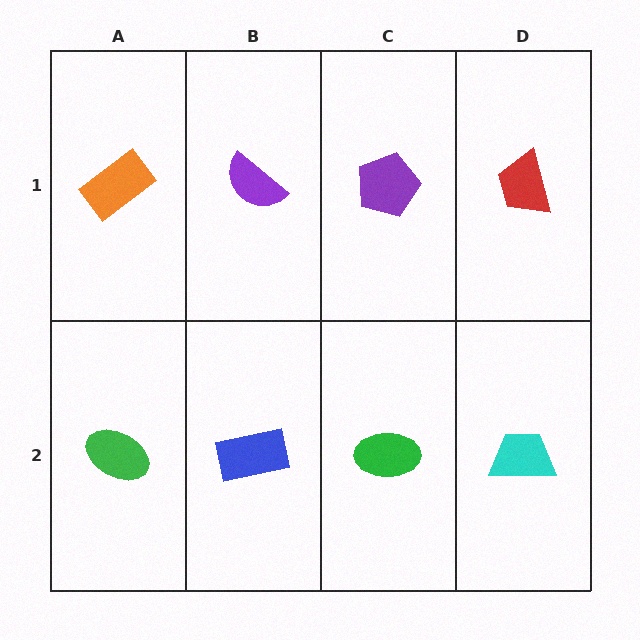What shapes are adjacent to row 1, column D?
A cyan trapezoid (row 2, column D), a purple pentagon (row 1, column C).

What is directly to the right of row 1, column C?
A red trapezoid.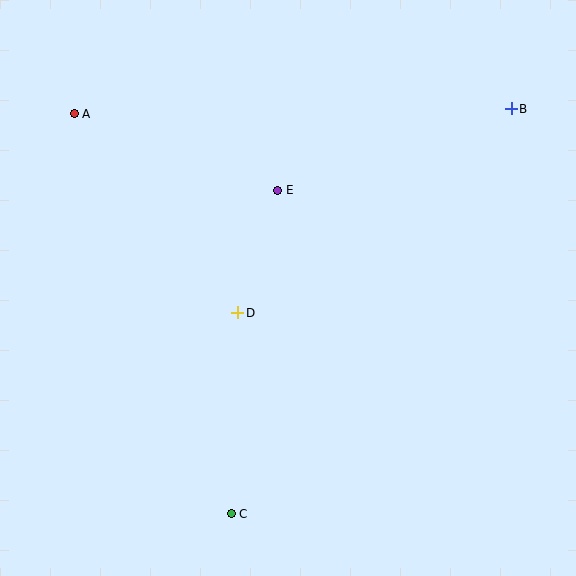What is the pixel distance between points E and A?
The distance between E and A is 217 pixels.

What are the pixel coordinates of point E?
Point E is at (278, 190).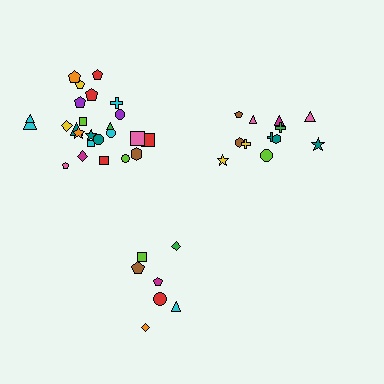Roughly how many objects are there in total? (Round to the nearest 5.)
Roughly 45 objects in total.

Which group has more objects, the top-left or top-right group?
The top-left group.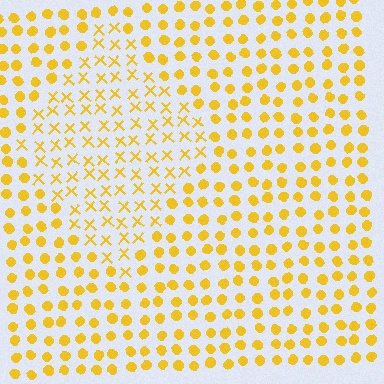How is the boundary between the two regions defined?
The boundary is defined by a change in element shape: X marks inside vs. circles outside. All elements share the same color and spacing.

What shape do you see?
I see a diamond.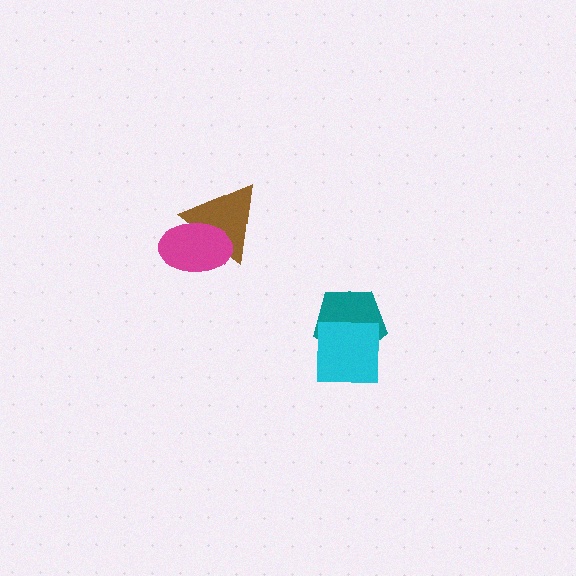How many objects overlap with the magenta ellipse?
1 object overlaps with the magenta ellipse.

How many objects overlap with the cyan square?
1 object overlaps with the cyan square.